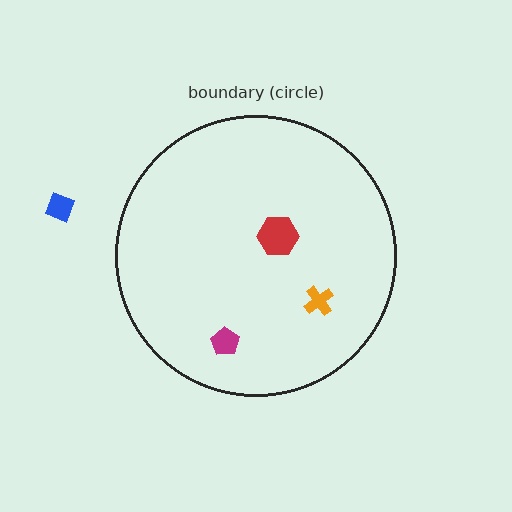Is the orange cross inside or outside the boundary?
Inside.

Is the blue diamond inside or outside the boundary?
Outside.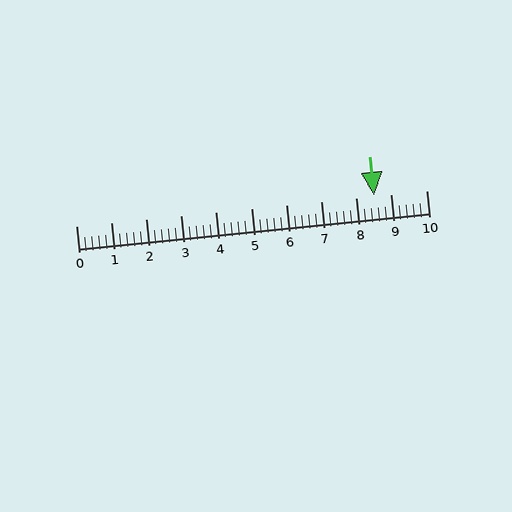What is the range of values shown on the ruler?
The ruler shows values from 0 to 10.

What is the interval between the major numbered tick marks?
The major tick marks are spaced 1 units apart.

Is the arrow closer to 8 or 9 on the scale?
The arrow is closer to 9.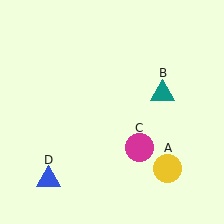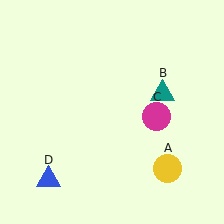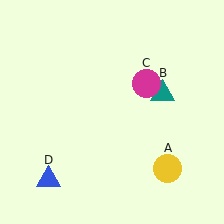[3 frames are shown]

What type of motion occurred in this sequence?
The magenta circle (object C) rotated counterclockwise around the center of the scene.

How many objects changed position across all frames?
1 object changed position: magenta circle (object C).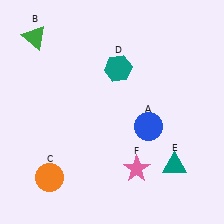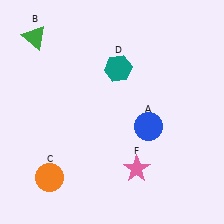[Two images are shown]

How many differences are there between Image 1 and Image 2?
There is 1 difference between the two images.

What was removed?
The teal triangle (E) was removed in Image 2.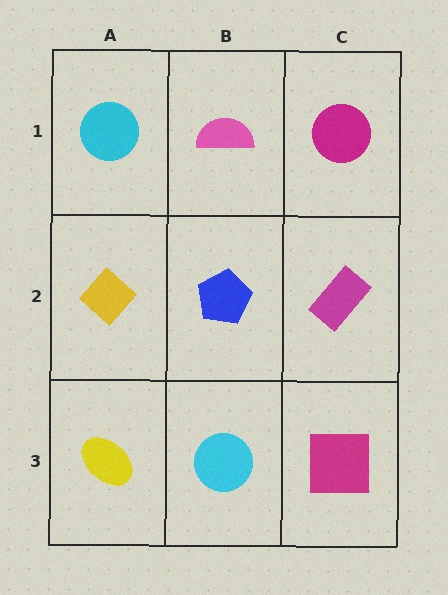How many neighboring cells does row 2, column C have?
3.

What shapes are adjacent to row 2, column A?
A cyan circle (row 1, column A), a yellow ellipse (row 3, column A), a blue pentagon (row 2, column B).